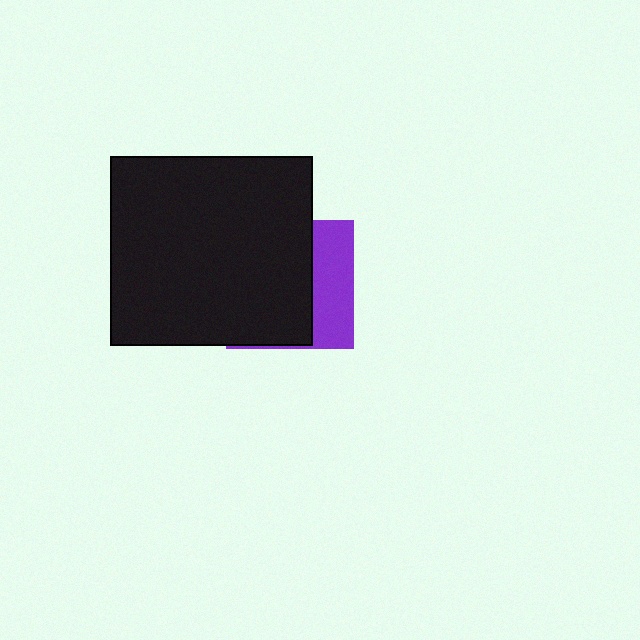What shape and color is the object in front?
The object in front is a black rectangle.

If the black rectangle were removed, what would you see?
You would see the complete purple square.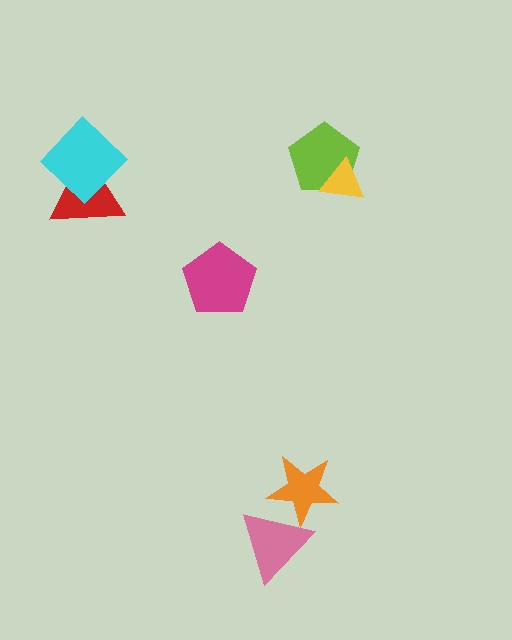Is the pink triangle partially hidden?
Yes, it is partially covered by another shape.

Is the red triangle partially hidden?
Yes, it is partially covered by another shape.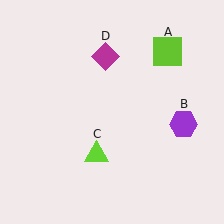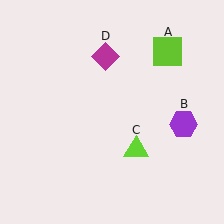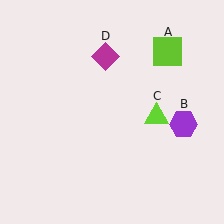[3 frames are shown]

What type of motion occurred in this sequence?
The lime triangle (object C) rotated counterclockwise around the center of the scene.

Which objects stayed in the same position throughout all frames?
Lime square (object A) and purple hexagon (object B) and magenta diamond (object D) remained stationary.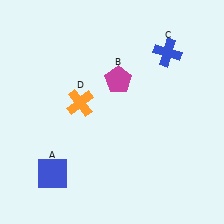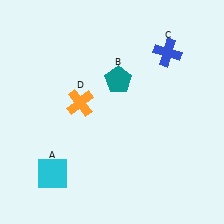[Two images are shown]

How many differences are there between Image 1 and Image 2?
There are 2 differences between the two images.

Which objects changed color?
A changed from blue to cyan. B changed from magenta to teal.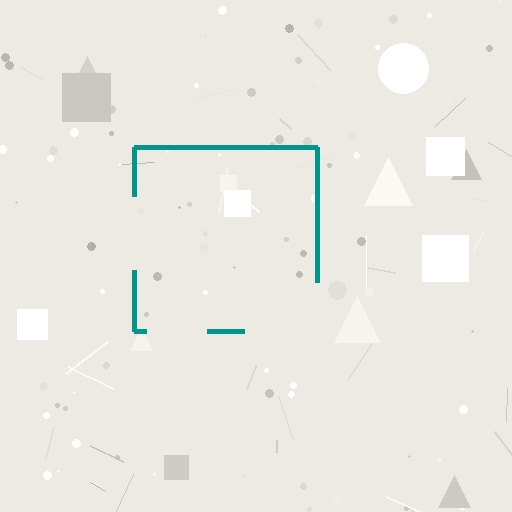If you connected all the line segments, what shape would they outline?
They would outline a square.